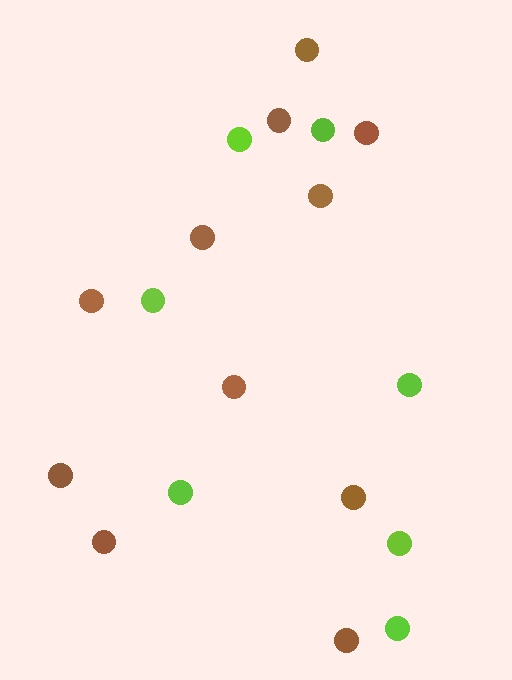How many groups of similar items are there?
There are 2 groups: one group of lime circles (7) and one group of brown circles (11).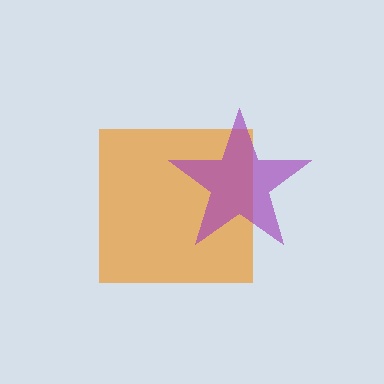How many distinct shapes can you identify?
There are 2 distinct shapes: an orange square, a purple star.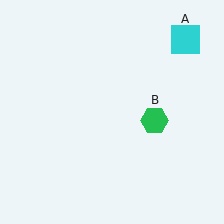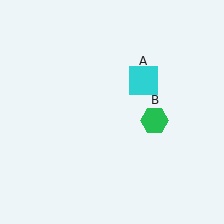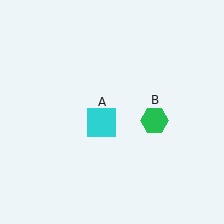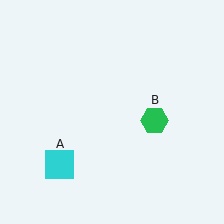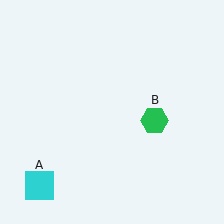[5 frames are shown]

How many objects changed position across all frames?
1 object changed position: cyan square (object A).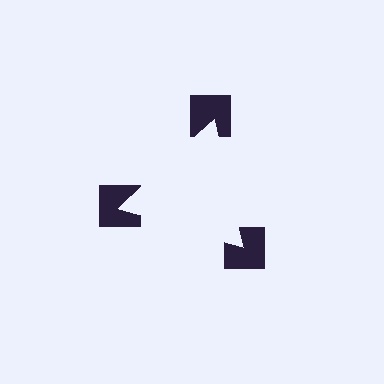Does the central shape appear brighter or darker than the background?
It typically appears slightly brighter than the background, even though no actual brightness change is drawn.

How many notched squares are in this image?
There are 3 — one at each vertex of the illusory triangle.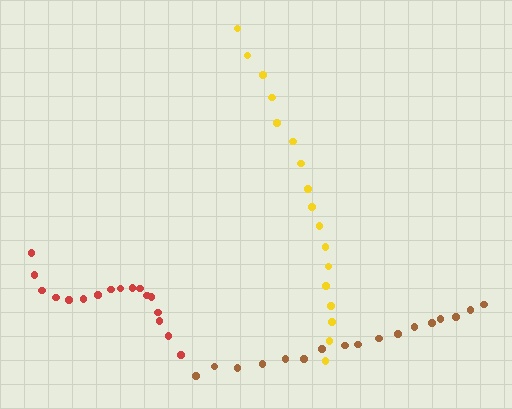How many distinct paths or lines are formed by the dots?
There are 3 distinct paths.